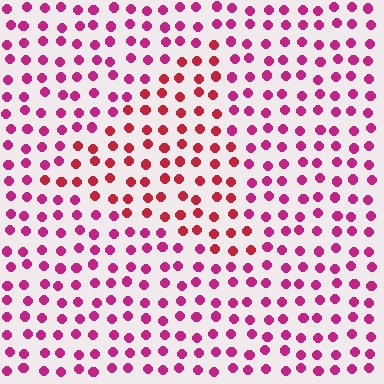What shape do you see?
I see a triangle.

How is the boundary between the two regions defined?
The boundary is defined purely by a slight shift in hue (about 28 degrees). Spacing, size, and orientation are identical on both sides.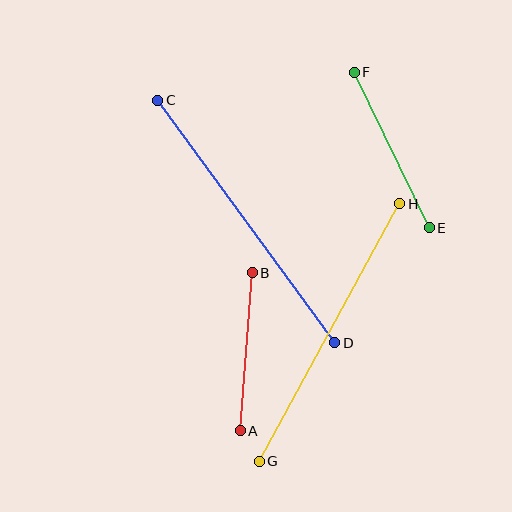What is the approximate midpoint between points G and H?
The midpoint is at approximately (330, 332) pixels.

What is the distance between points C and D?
The distance is approximately 300 pixels.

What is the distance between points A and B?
The distance is approximately 158 pixels.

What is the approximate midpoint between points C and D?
The midpoint is at approximately (246, 221) pixels.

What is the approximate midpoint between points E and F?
The midpoint is at approximately (392, 150) pixels.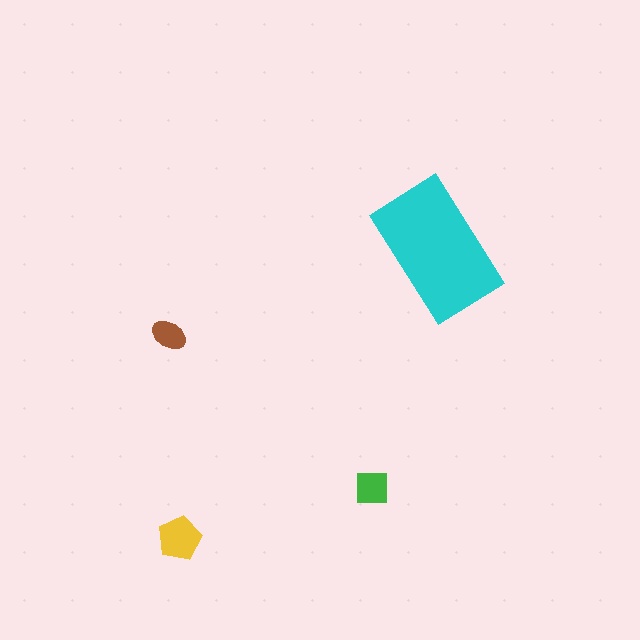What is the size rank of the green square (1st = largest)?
3rd.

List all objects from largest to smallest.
The cyan rectangle, the yellow pentagon, the green square, the brown ellipse.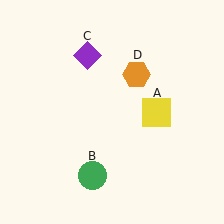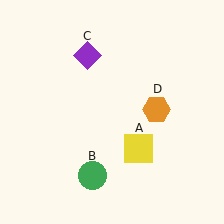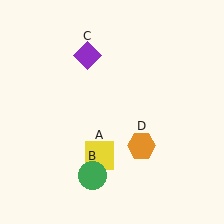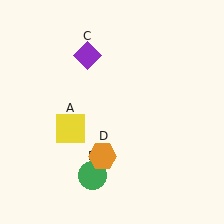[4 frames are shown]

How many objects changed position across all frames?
2 objects changed position: yellow square (object A), orange hexagon (object D).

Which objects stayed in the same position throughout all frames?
Green circle (object B) and purple diamond (object C) remained stationary.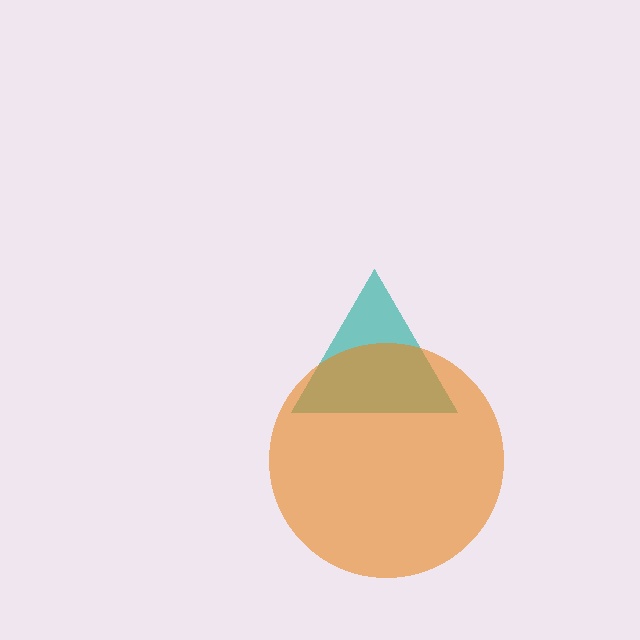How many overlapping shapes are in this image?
There are 2 overlapping shapes in the image.